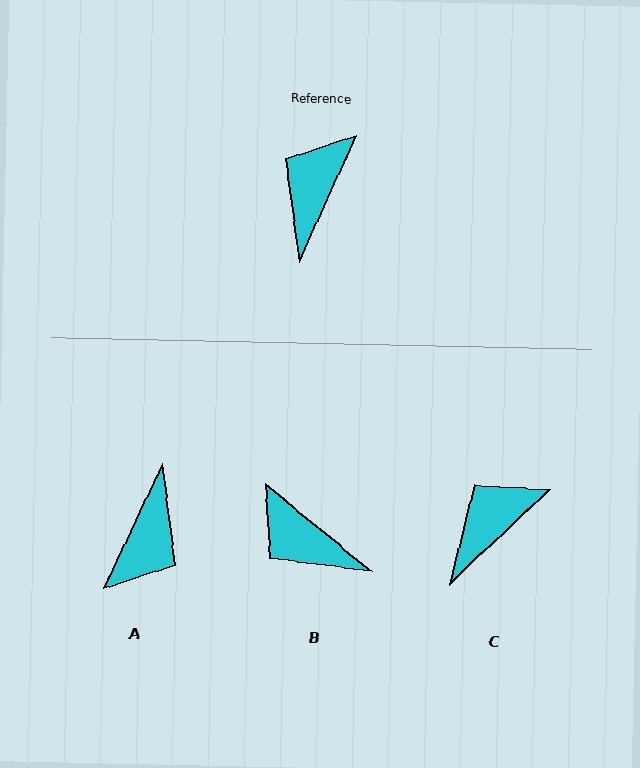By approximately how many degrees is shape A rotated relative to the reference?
Approximately 179 degrees counter-clockwise.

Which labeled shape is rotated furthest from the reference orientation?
A, about 179 degrees away.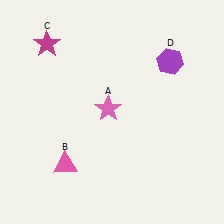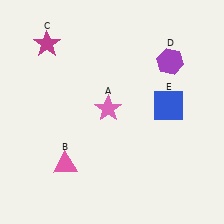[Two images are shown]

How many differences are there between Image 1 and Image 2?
There is 1 difference between the two images.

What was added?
A blue square (E) was added in Image 2.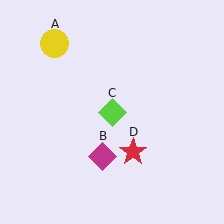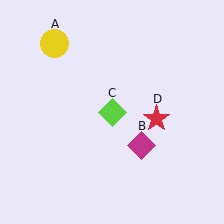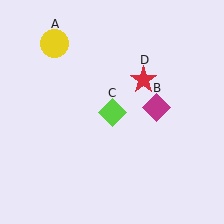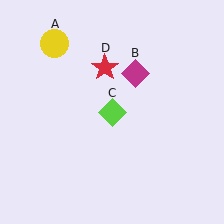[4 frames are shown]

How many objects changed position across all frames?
2 objects changed position: magenta diamond (object B), red star (object D).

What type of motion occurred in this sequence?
The magenta diamond (object B), red star (object D) rotated counterclockwise around the center of the scene.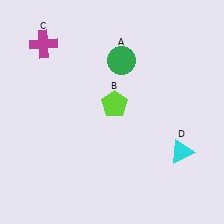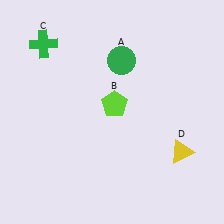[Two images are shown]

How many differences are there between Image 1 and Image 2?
There are 2 differences between the two images.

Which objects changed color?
C changed from magenta to green. D changed from cyan to yellow.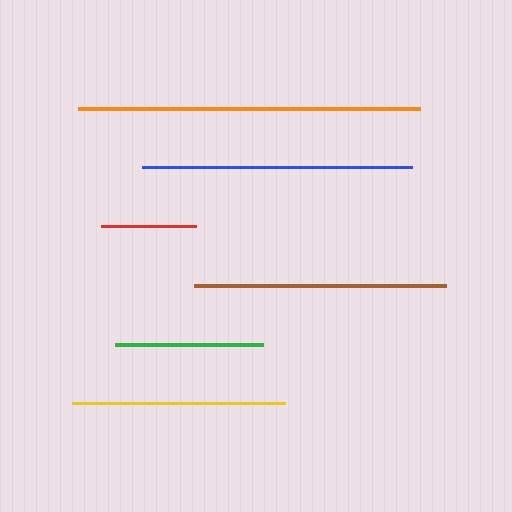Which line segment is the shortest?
The red line is the shortest at approximately 94 pixels.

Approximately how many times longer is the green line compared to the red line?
The green line is approximately 1.6 times the length of the red line.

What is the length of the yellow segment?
The yellow segment is approximately 212 pixels long.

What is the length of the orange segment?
The orange segment is approximately 342 pixels long.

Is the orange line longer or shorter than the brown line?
The orange line is longer than the brown line.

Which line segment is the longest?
The orange line is the longest at approximately 342 pixels.